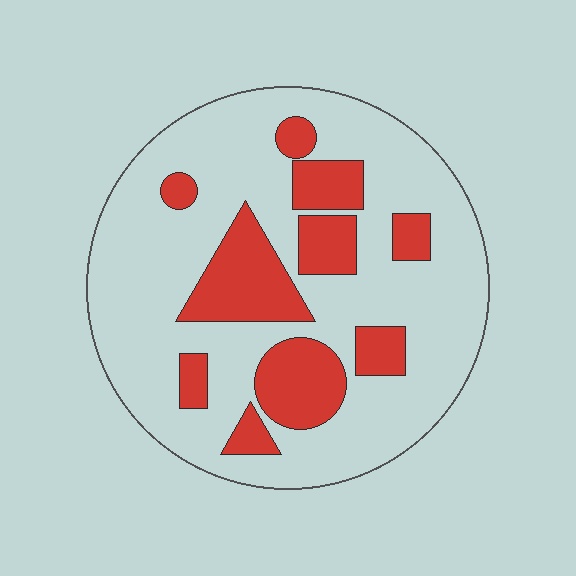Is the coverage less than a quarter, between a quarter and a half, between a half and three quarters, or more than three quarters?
Between a quarter and a half.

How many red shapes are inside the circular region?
10.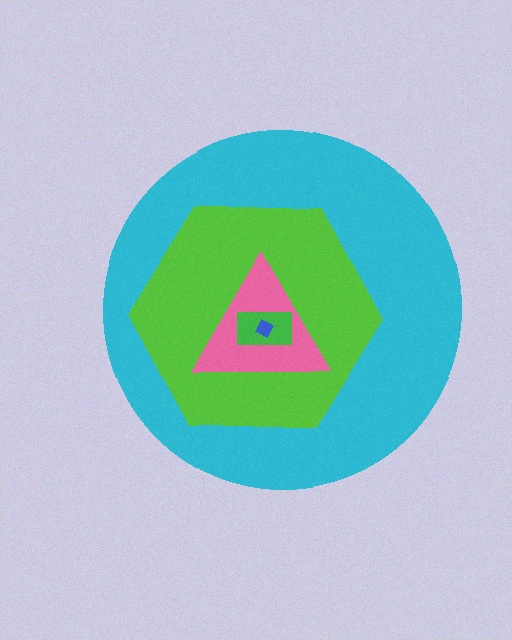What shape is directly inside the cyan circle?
The lime hexagon.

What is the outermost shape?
The cyan circle.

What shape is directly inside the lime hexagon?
The pink triangle.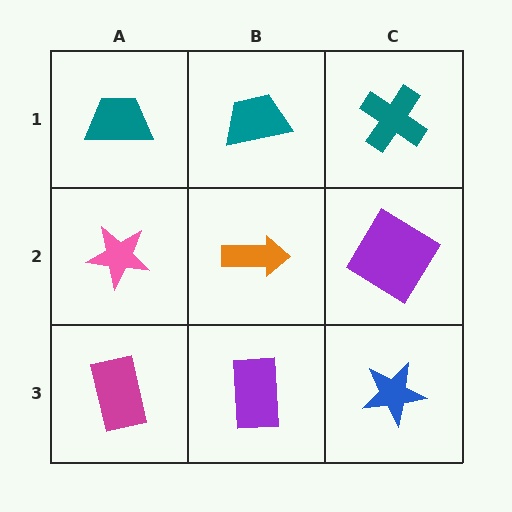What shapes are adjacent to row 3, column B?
An orange arrow (row 2, column B), a magenta rectangle (row 3, column A), a blue star (row 3, column C).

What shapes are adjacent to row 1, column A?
A pink star (row 2, column A), a teal trapezoid (row 1, column B).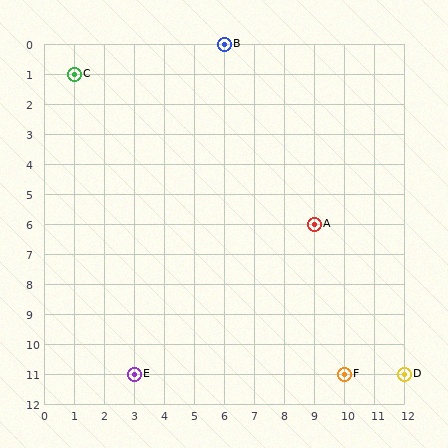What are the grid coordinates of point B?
Point B is at grid coordinates (6, 0).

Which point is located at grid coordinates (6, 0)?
Point B is at (6, 0).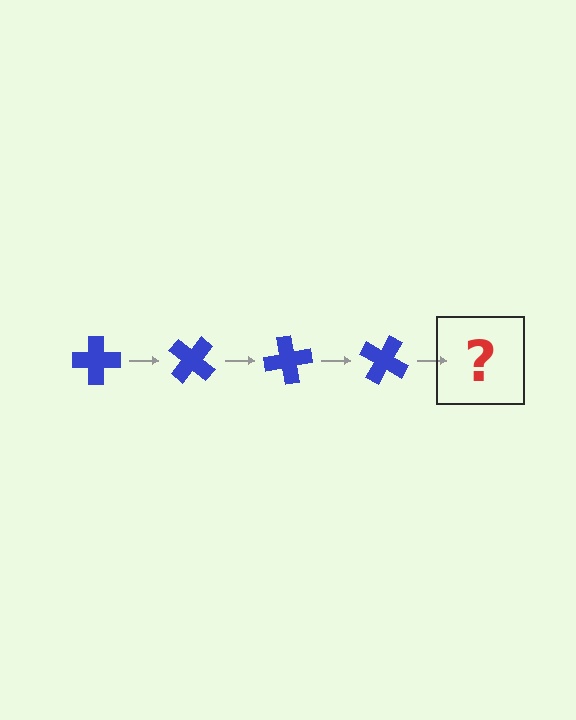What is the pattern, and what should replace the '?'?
The pattern is that the cross rotates 40 degrees each step. The '?' should be a blue cross rotated 160 degrees.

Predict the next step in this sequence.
The next step is a blue cross rotated 160 degrees.